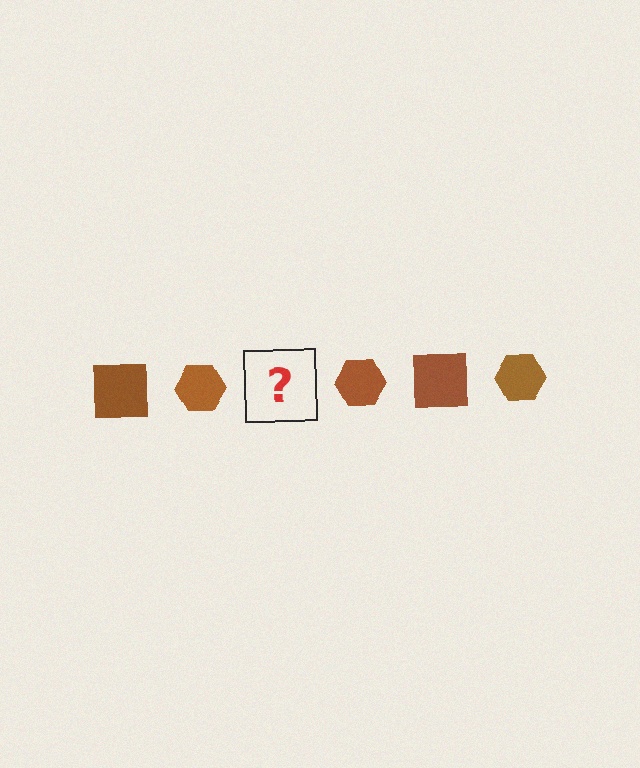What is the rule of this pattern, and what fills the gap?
The rule is that the pattern cycles through square, hexagon shapes in brown. The gap should be filled with a brown square.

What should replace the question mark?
The question mark should be replaced with a brown square.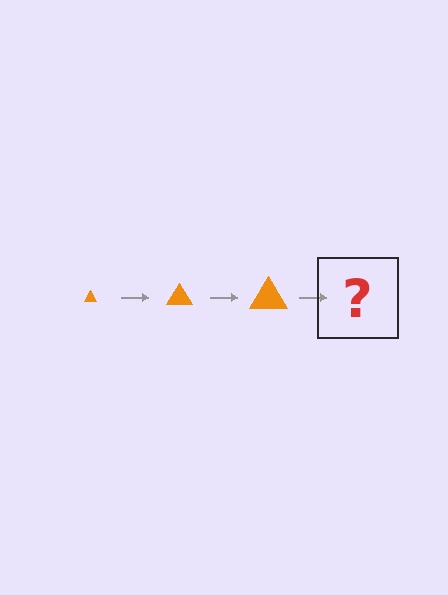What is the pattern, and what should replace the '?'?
The pattern is that the triangle gets progressively larger each step. The '?' should be an orange triangle, larger than the previous one.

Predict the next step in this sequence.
The next step is an orange triangle, larger than the previous one.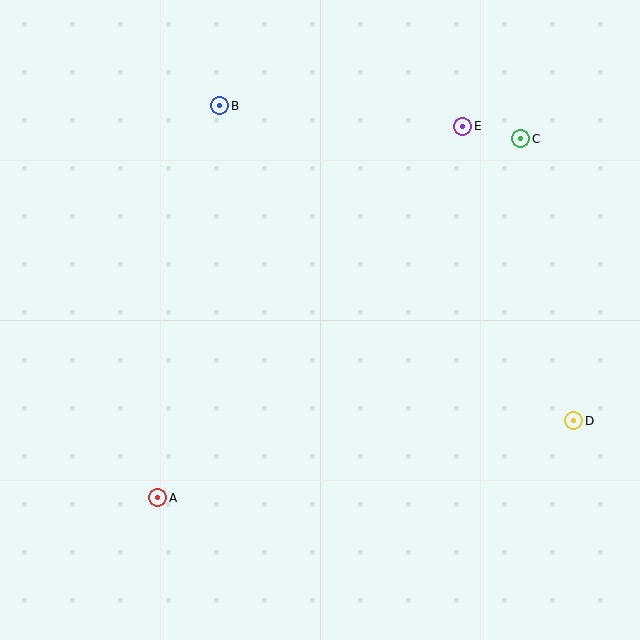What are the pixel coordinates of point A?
Point A is at (158, 498).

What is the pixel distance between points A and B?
The distance between A and B is 397 pixels.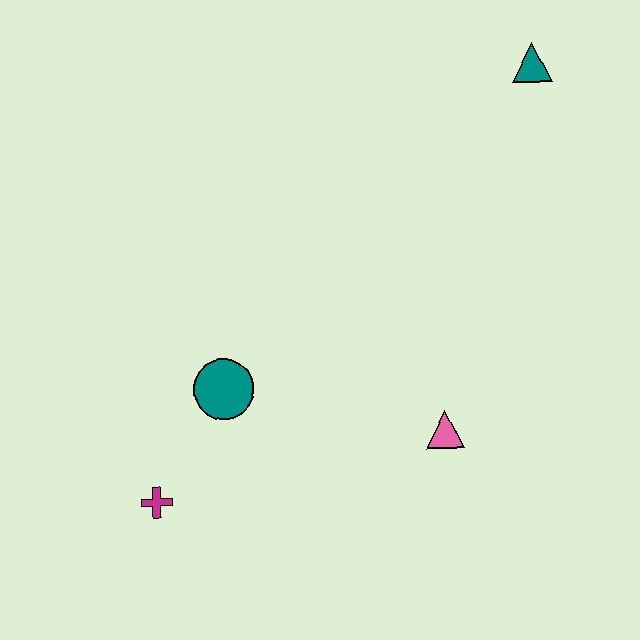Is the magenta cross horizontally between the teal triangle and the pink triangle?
No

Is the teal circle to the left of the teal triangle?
Yes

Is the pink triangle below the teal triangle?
Yes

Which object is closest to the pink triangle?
The teal circle is closest to the pink triangle.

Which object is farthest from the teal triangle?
The magenta cross is farthest from the teal triangle.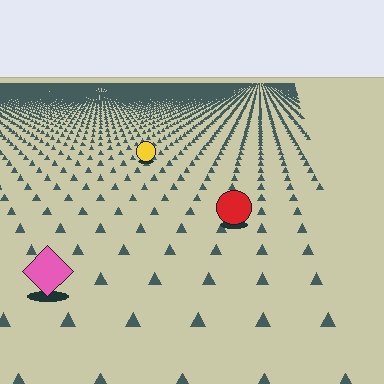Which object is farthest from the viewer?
The yellow circle is farthest from the viewer. It appears smaller and the ground texture around it is denser.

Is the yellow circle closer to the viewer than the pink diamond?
No. The pink diamond is closer — you can tell from the texture gradient: the ground texture is coarser near it.